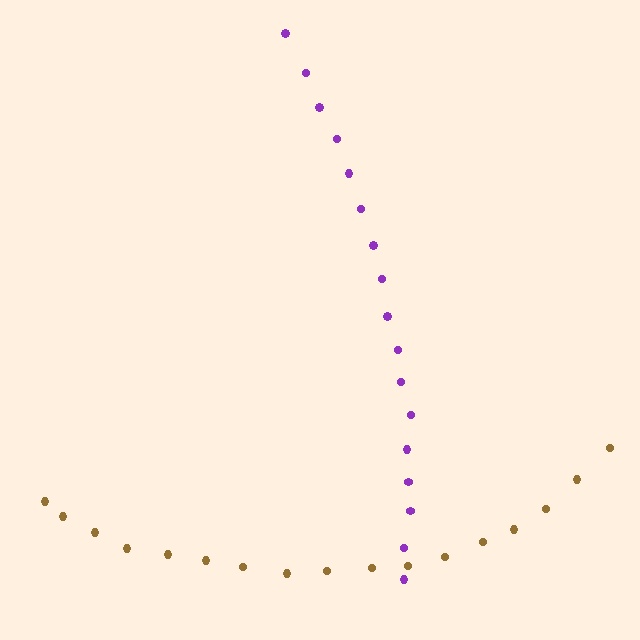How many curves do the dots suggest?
There are 2 distinct paths.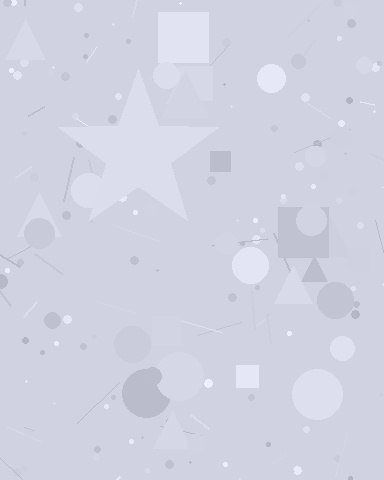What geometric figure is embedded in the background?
A star is embedded in the background.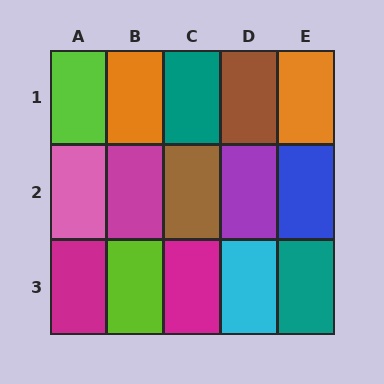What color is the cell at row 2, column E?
Blue.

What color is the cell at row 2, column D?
Purple.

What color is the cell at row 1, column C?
Teal.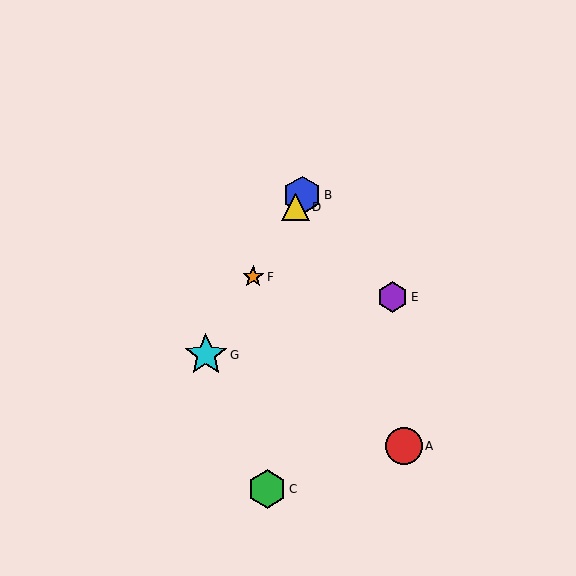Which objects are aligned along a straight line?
Objects B, D, F, G are aligned along a straight line.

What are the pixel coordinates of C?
Object C is at (267, 489).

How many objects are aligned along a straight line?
4 objects (B, D, F, G) are aligned along a straight line.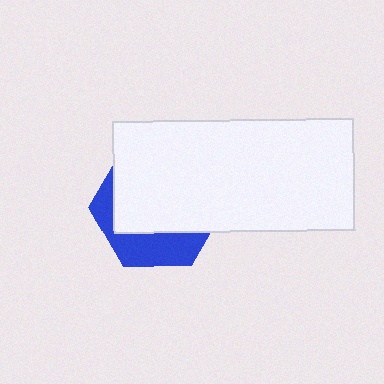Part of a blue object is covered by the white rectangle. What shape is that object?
It is a hexagon.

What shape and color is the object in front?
The object in front is a white rectangle.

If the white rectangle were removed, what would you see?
You would see the complete blue hexagon.